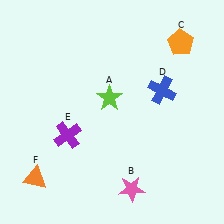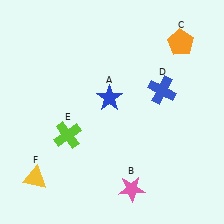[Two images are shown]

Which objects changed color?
A changed from lime to blue. E changed from purple to lime. F changed from orange to yellow.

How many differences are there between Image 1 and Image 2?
There are 3 differences between the two images.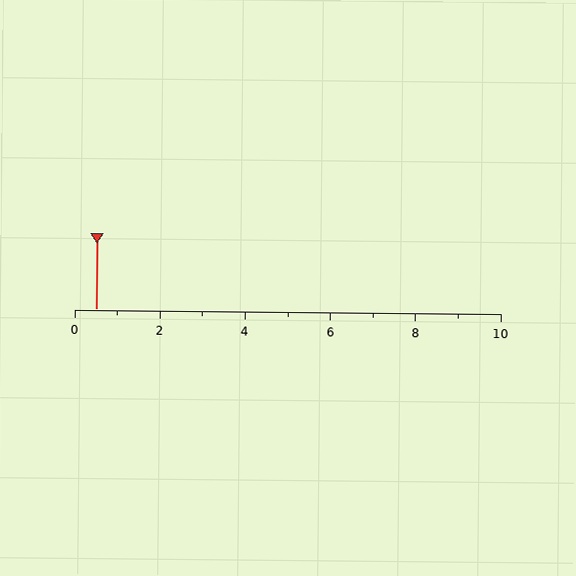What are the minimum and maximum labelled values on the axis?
The axis runs from 0 to 10.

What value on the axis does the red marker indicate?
The marker indicates approximately 0.5.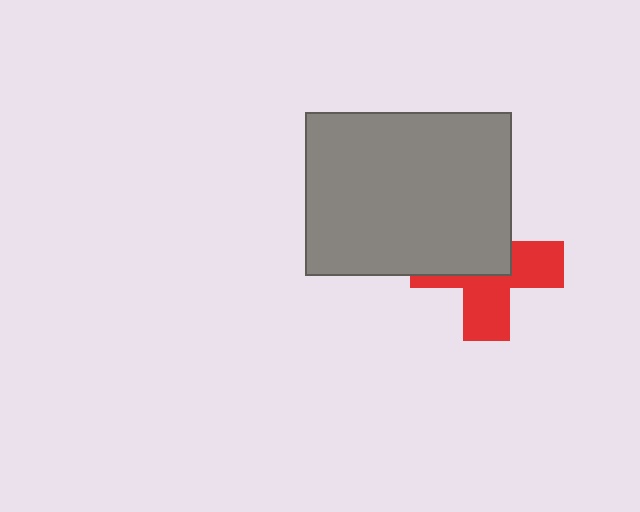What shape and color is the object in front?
The object in front is a gray rectangle.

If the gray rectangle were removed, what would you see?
You would see the complete red cross.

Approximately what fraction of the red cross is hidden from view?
Roughly 49% of the red cross is hidden behind the gray rectangle.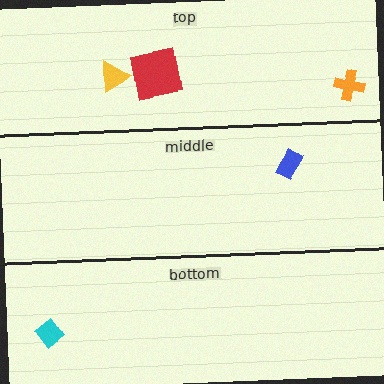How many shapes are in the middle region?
1.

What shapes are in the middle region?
The blue rectangle.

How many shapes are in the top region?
3.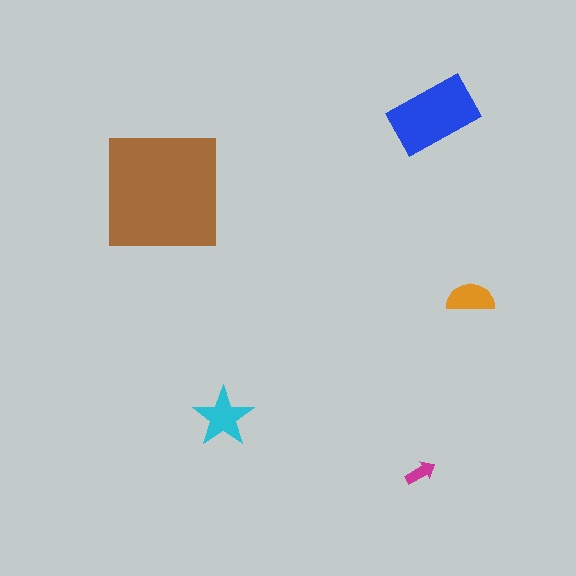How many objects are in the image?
There are 5 objects in the image.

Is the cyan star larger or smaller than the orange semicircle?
Larger.